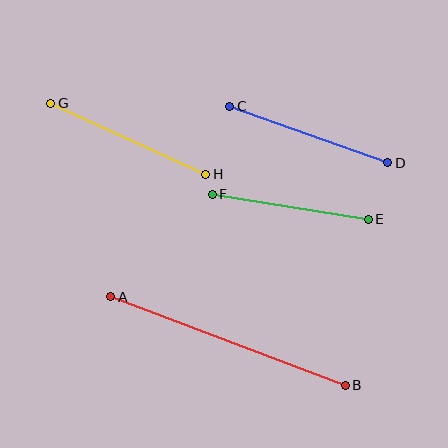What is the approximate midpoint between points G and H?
The midpoint is at approximately (128, 139) pixels.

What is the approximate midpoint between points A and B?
The midpoint is at approximately (228, 341) pixels.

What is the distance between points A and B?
The distance is approximately 251 pixels.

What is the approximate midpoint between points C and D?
The midpoint is at approximately (309, 134) pixels.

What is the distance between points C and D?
The distance is approximately 168 pixels.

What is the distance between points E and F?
The distance is approximately 158 pixels.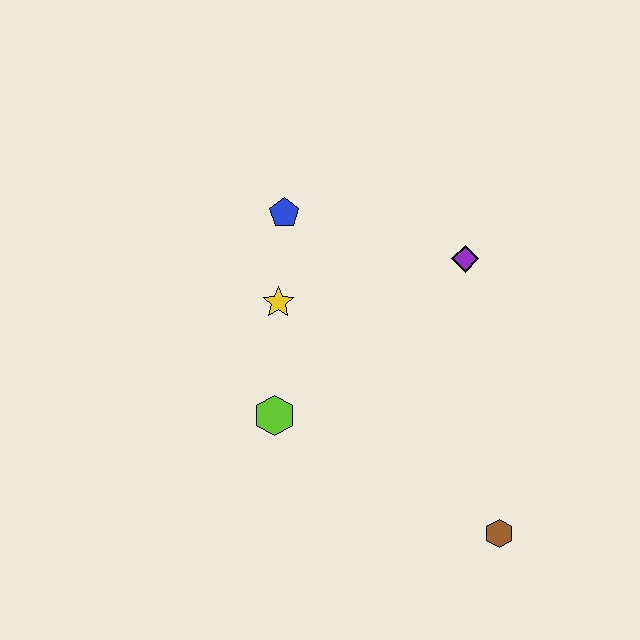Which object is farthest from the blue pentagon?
The brown hexagon is farthest from the blue pentagon.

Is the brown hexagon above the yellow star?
No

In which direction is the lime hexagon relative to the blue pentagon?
The lime hexagon is below the blue pentagon.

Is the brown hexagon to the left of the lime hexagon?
No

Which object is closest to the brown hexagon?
The lime hexagon is closest to the brown hexagon.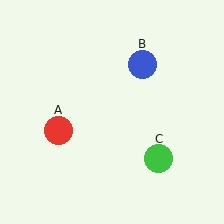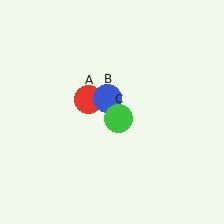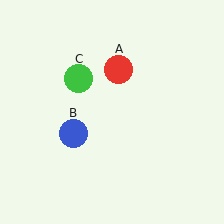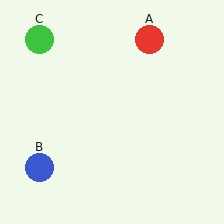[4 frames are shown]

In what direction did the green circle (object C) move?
The green circle (object C) moved up and to the left.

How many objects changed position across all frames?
3 objects changed position: red circle (object A), blue circle (object B), green circle (object C).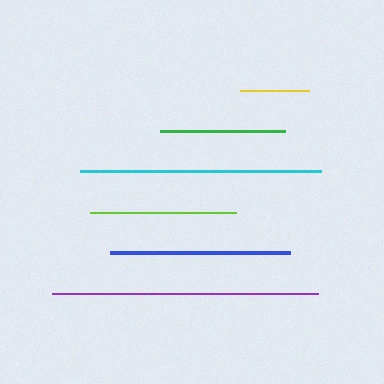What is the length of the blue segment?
The blue segment is approximately 180 pixels long.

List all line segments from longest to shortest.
From longest to shortest: purple, cyan, blue, lime, green, yellow.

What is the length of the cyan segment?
The cyan segment is approximately 241 pixels long.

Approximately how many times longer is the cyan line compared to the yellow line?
The cyan line is approximately 3.5 times the length of the yellow line.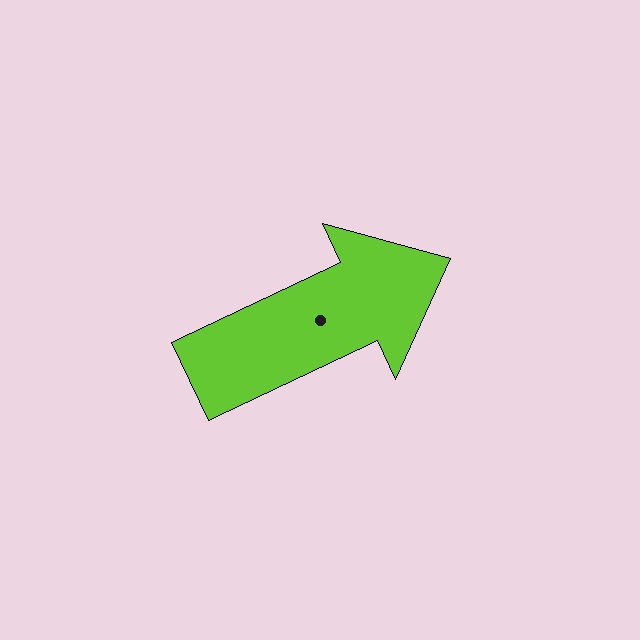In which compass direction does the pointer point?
Northeast.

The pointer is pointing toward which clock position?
Roughly 2 o'clock.